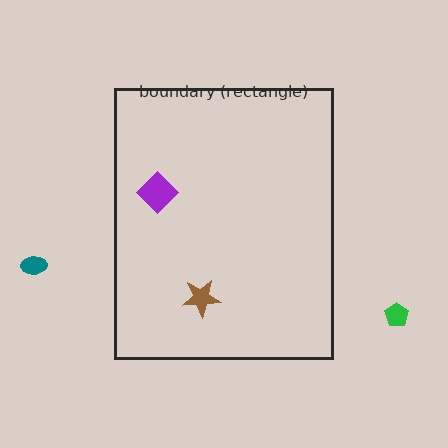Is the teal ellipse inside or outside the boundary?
Outside.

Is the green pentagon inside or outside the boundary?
Outside.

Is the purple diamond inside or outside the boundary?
Inside.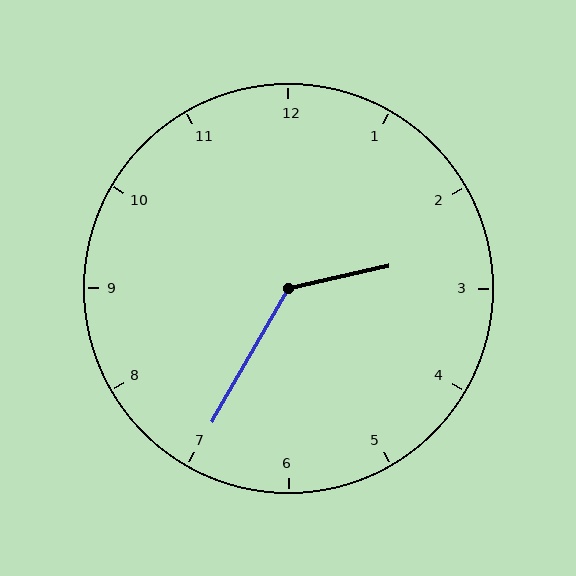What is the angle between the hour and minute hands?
Approximately 132 degrees.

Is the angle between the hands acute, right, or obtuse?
It is obtuse.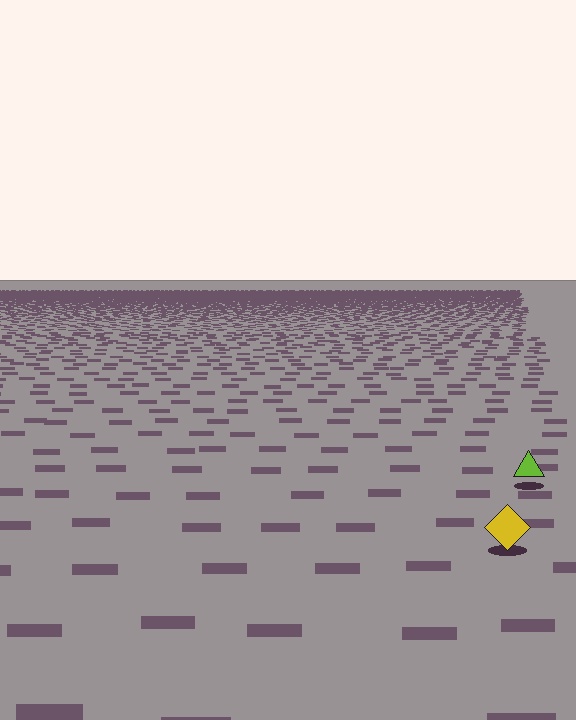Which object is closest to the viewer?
The yellow diamond is closest. The texture marks near it are larger and more spread out.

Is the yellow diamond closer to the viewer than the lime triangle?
Yes. The yellow diamond is closer — you can tell from the texture gradient: the ground texture is coarser near it.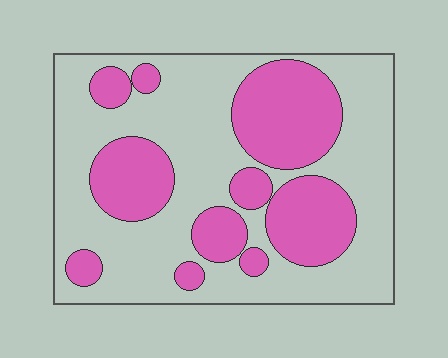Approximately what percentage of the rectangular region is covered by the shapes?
Approximately 35%.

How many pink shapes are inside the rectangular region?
10.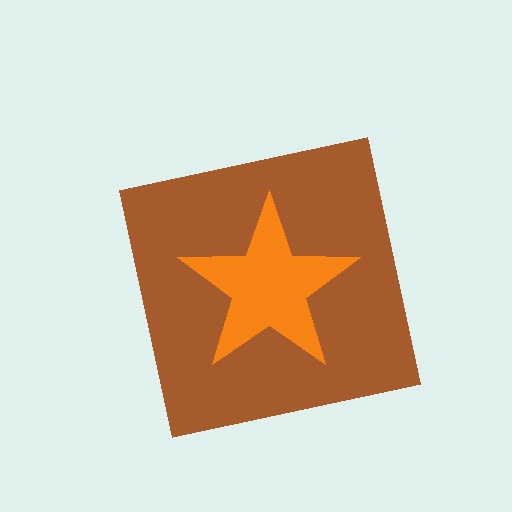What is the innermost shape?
The orange star.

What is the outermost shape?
The brown square.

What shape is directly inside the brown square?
The orange star.